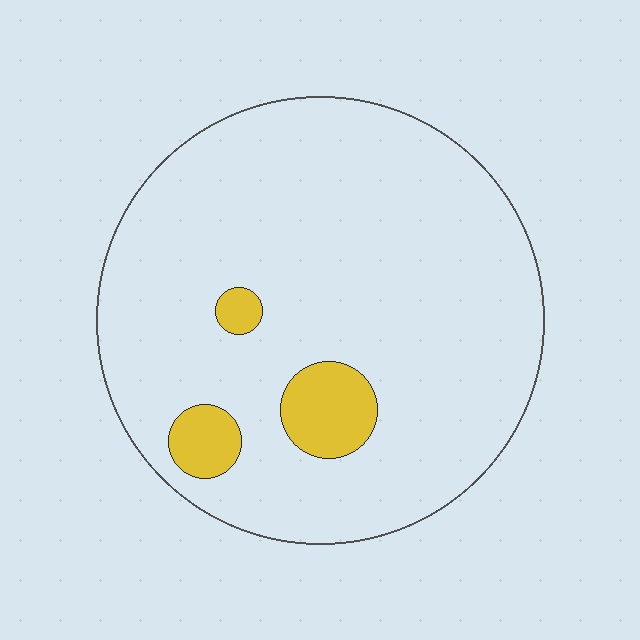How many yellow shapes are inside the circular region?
3.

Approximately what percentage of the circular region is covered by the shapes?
Approximately 10%.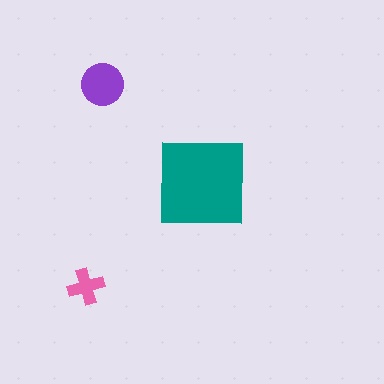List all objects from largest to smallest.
The teal square, the purple circle, the pink cross.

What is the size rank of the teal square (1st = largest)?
1st.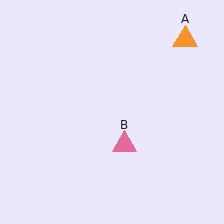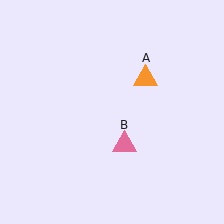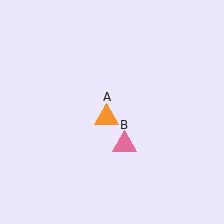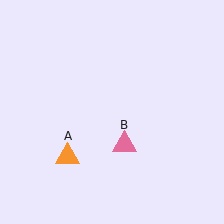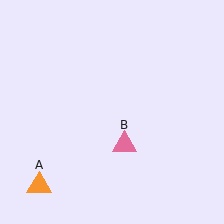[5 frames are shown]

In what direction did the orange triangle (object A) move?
The orange triangle (object A) moved down and to the left.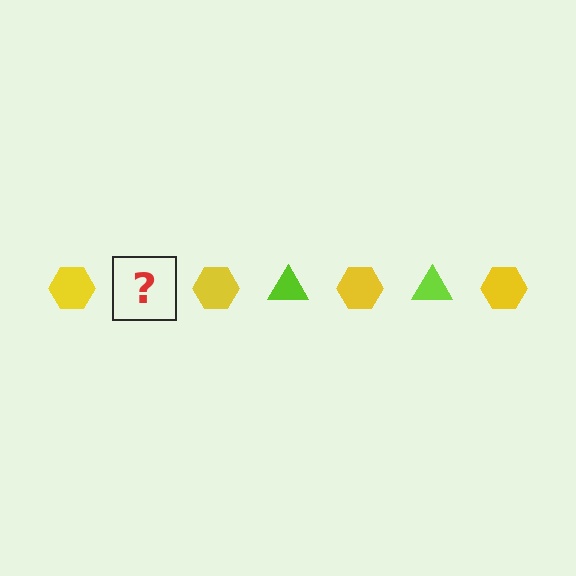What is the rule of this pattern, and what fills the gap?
The rule is that the pattern alternates between yellow hexagon and lime triangle. The gap should be filled with a lime triangle.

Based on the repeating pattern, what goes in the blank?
The blank should be a lime triangle.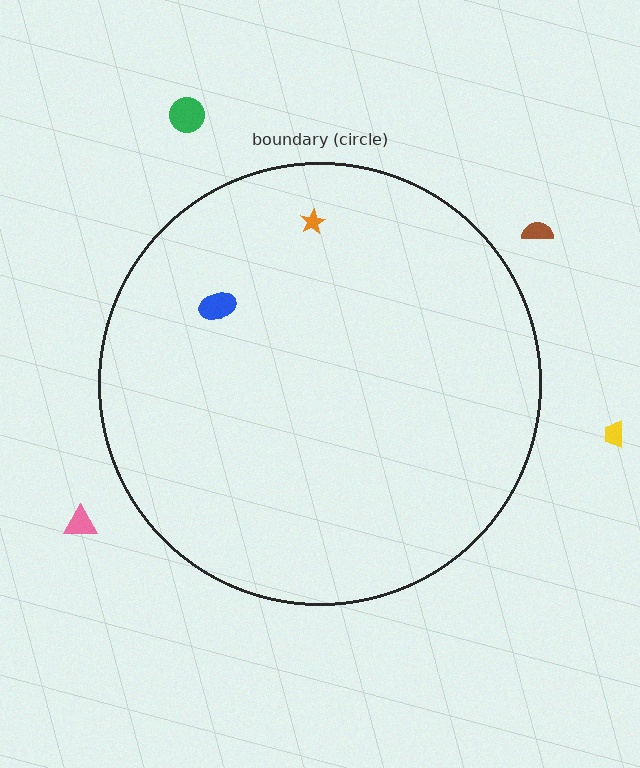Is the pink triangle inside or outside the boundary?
Outside.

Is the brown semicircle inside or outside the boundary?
Outside.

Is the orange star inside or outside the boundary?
Inside.